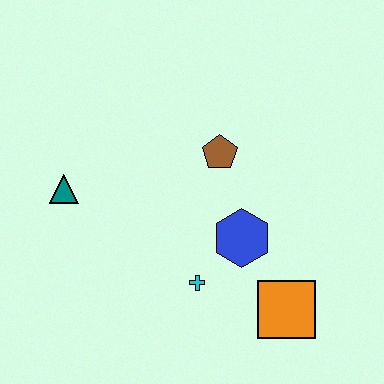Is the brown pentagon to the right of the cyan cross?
Yes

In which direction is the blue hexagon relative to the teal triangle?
The blue hexagon is to the right of the teal triangle.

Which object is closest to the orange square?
The blue hexagon is closest to the orange square.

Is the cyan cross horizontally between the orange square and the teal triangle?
Yes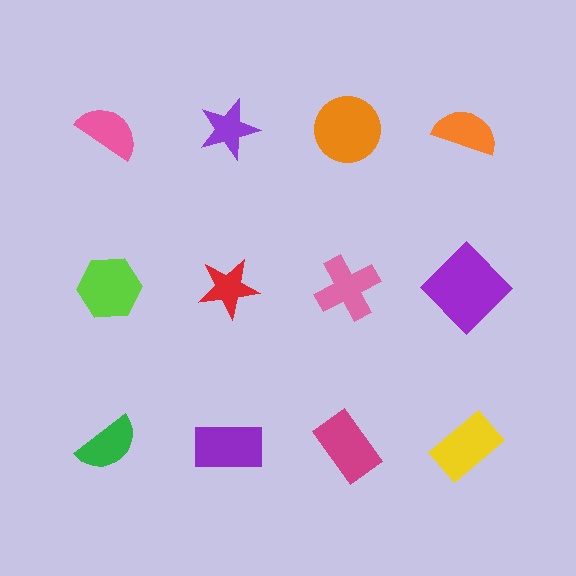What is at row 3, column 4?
A yellow rectangle.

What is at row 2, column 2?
A red star.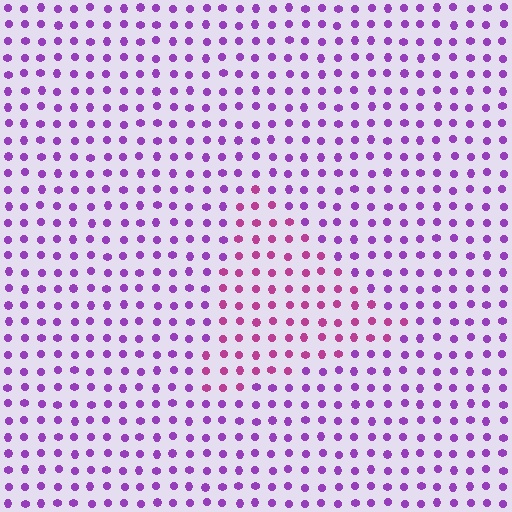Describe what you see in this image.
The image is filled with small purple elements in a uniform arrangement. A triangle-shaped region is visible where the elements are tinted to a slightly different hue, forming a subtle color boundary.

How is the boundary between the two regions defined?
The boundary is defined purely by a slight shift in hue (about 35 degrees). Spacing, size, and orientation are identical on both sides.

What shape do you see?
I see a triangle.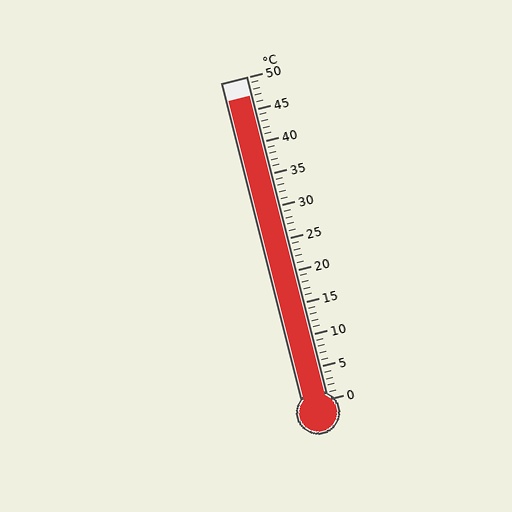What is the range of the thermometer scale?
The thermometer scale ranges from 0°C to 50°C.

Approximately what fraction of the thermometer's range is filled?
The thermometer is filled to approximately 95% of its range.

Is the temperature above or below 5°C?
The temperature is above 5°C.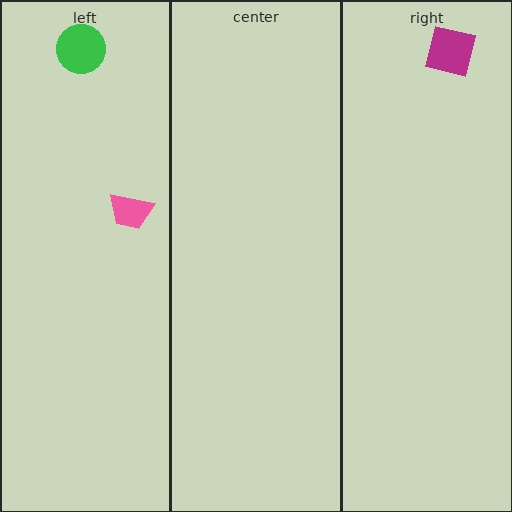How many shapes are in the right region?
1.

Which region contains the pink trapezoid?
The left region.